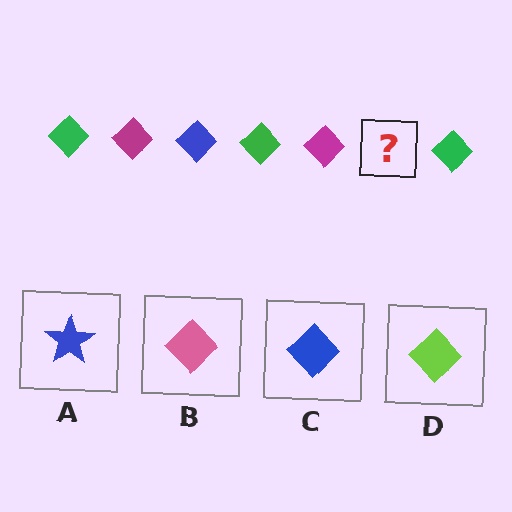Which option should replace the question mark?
Option C.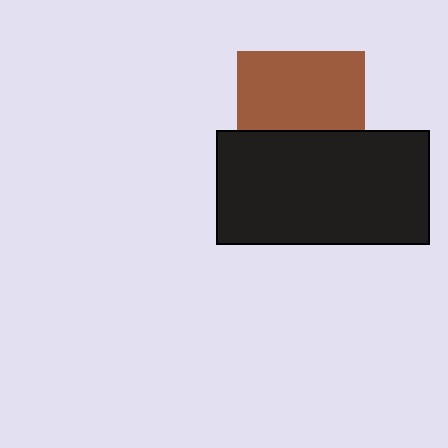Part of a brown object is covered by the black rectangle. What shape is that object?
It is a square.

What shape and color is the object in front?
The object in front is a black rectangle.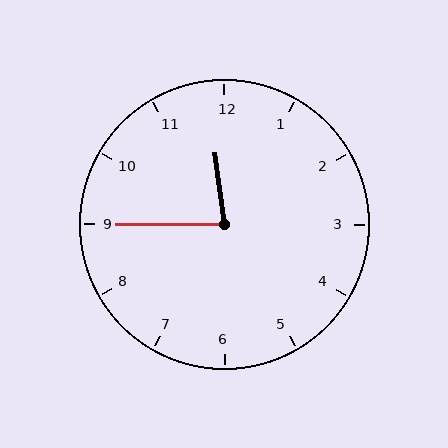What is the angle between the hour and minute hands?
Approximately 82 degrees.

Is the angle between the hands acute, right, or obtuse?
It is acute.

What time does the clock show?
11:45.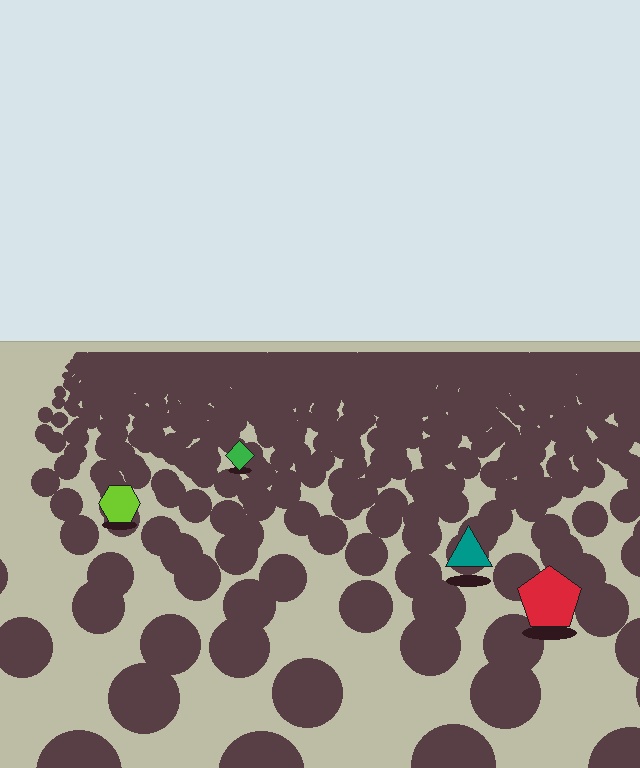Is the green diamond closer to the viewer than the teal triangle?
No. The teal triangle is closer — you can tell from the texture gradient: the ground texture is coarser near it.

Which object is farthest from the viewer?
The green diamond is farthest from the viewer. It appears smaller and the ground texture around it is denser.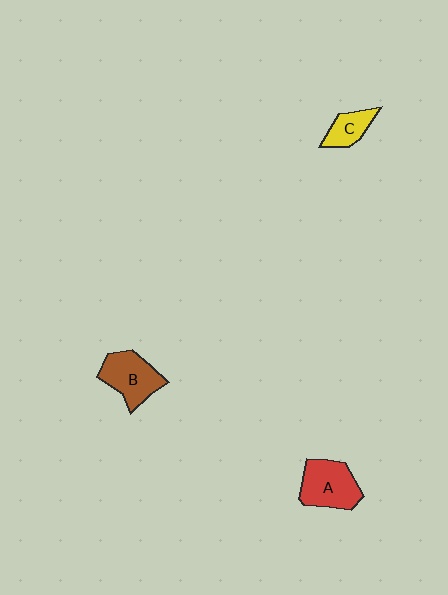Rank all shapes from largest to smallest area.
From largest to smallest: A (red), B (brown), C (yellow).